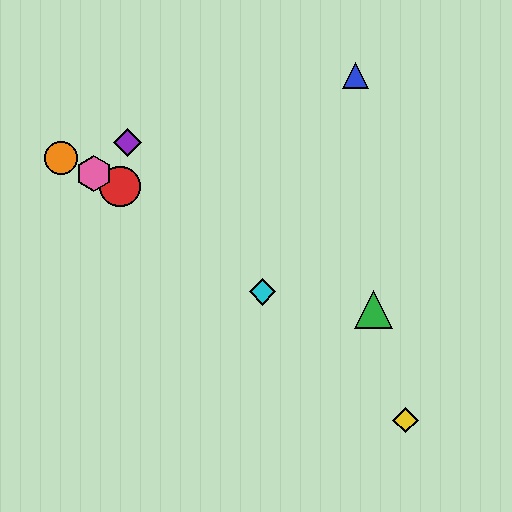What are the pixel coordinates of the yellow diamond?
The yellow diamond is at (405, 420).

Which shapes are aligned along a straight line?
The red circle, the green triangle, the orange circle, the pink hexagon are aligned along a straight line.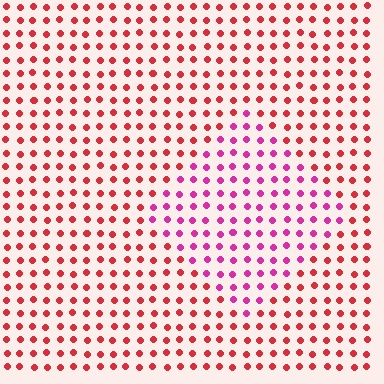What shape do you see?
I see a diamond.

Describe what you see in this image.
The image is filled with small red elements in a uniform arrangement. A diamond-shaped region is visible where the elements are tinted to a slightly different hue, forming a subtle color boundary.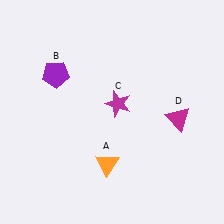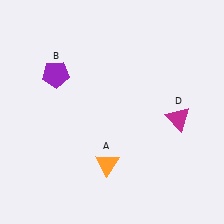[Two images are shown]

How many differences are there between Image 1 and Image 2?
There is 1 difference between the two images.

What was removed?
The magenta star (C) was removed in Image 2.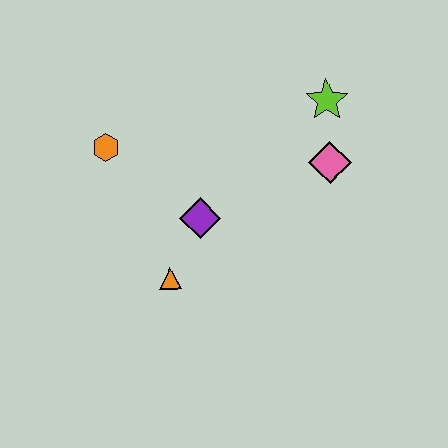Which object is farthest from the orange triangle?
The lime star is farthest from the orange triangle.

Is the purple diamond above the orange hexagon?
No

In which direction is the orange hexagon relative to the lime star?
The orange hexagon is to the left of the lime star.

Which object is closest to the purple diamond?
The orange triangle is closest to the purple diamond.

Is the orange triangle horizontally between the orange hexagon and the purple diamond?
Yes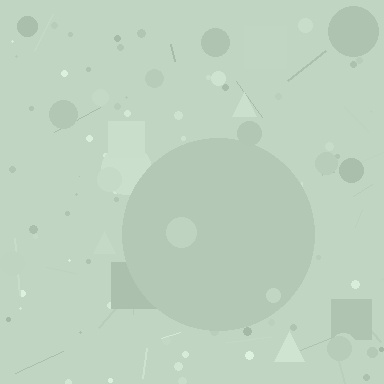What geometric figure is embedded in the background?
A circle is embedded in the background.